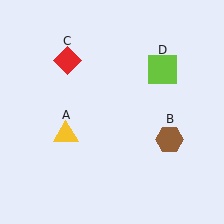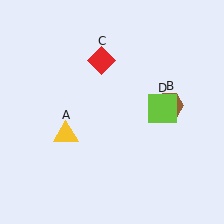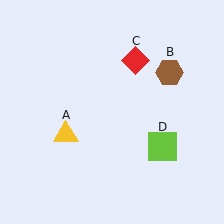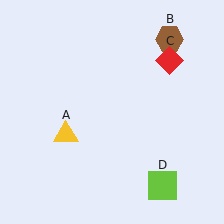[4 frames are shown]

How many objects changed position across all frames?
3 objects changed position: brown hexagon (object B), red diamond (object C), lime square (object D).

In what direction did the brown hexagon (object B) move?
The brown hexagon (object B) moved up.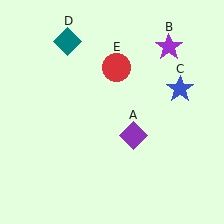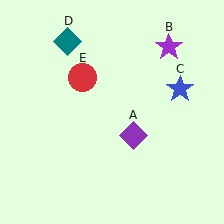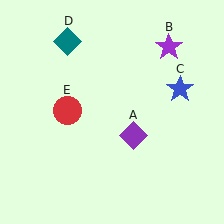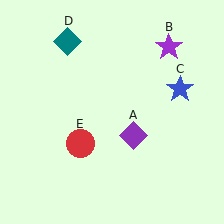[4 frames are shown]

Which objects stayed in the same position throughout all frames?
Purple diamond (object A) and purple star (object B) and blue star (object C) and teal diamond (object D) remained stationary.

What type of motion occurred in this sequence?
The red circle (object E) rotated counterclockwise around the center of the scene.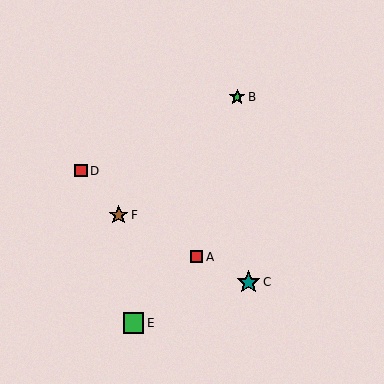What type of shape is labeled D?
Shape D is a red square.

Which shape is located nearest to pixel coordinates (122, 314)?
The green square (labeled E) at (134, 323) is nearest to that location.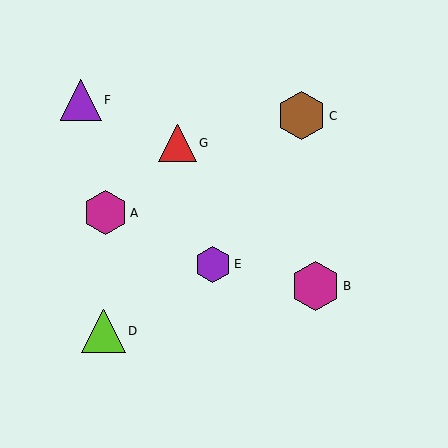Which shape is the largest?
The magenta hexagon (labeled B) is the largest.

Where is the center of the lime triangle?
The center of the lime triangle is at (103, 331).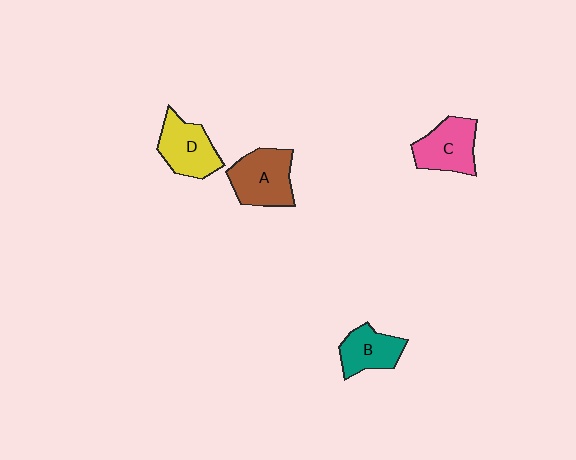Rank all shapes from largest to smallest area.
From largest to smallest: A (brown), D (yellow), C (pink), B (teal).